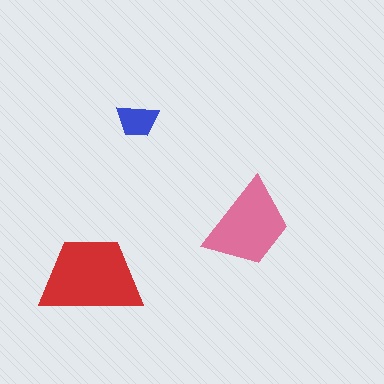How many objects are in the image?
There are 3 objects in the image.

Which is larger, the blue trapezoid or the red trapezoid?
The red one.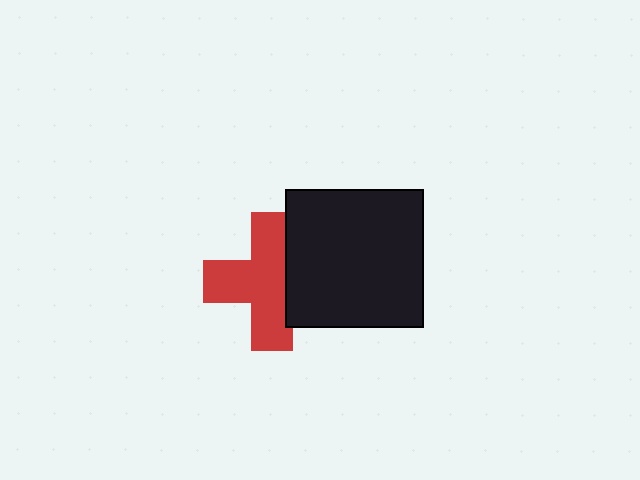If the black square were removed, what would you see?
You would see the complete red cross.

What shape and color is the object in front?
The object in front is a black square.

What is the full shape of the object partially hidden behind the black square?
The partially hidden object is a red cross.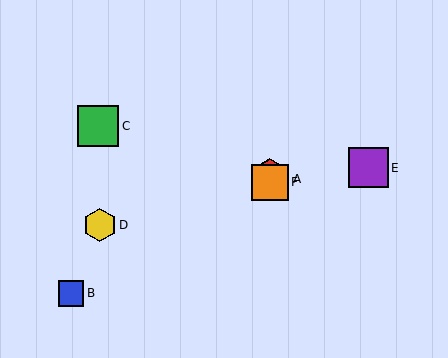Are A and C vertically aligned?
No, A is at x≈270 and C is at x≈98.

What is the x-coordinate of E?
Object E is at x≈368.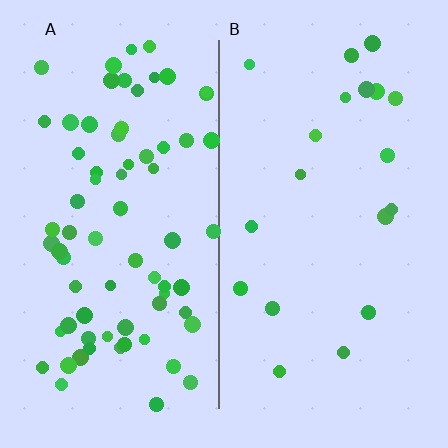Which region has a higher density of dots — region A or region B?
A (the left).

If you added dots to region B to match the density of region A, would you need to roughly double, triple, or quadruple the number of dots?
Approximately quadruple.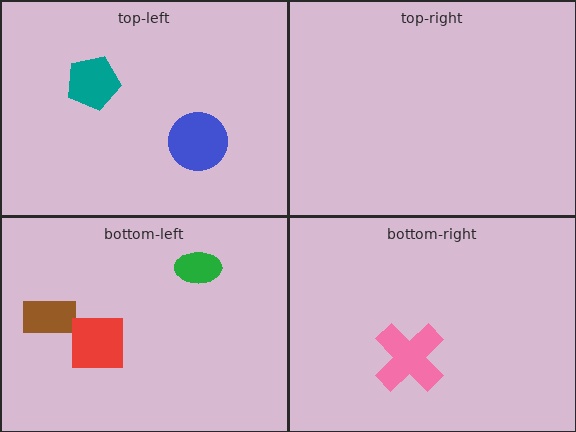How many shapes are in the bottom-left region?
3.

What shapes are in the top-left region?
The teal pentagon, the blue circle.